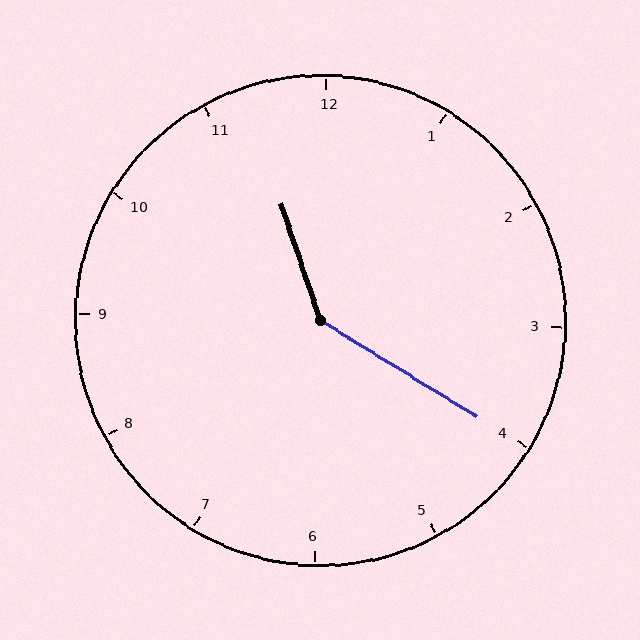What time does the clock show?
11:20.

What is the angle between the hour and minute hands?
Approximately 140 degrees.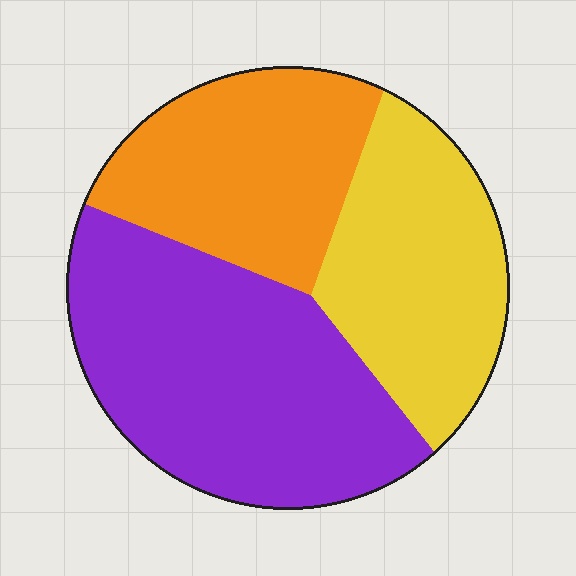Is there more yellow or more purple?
Purple.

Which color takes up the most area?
Purple, at roughly 45%.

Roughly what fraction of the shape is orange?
Orange takes up about one quarter (1/4) of the shape.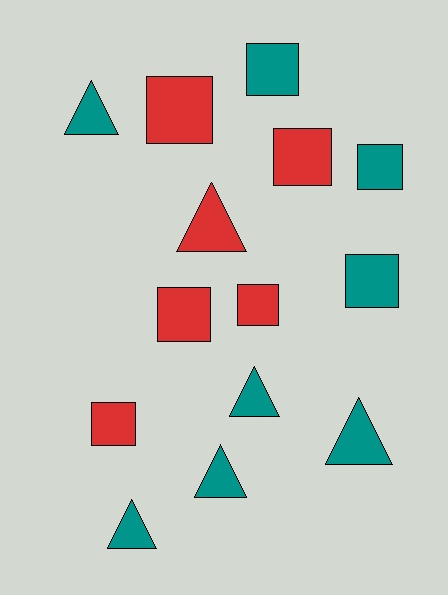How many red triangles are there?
There is 1 red triangle.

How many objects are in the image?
There are 14 objects.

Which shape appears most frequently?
Square, with 8 objects.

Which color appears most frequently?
Teal, with 8 objects.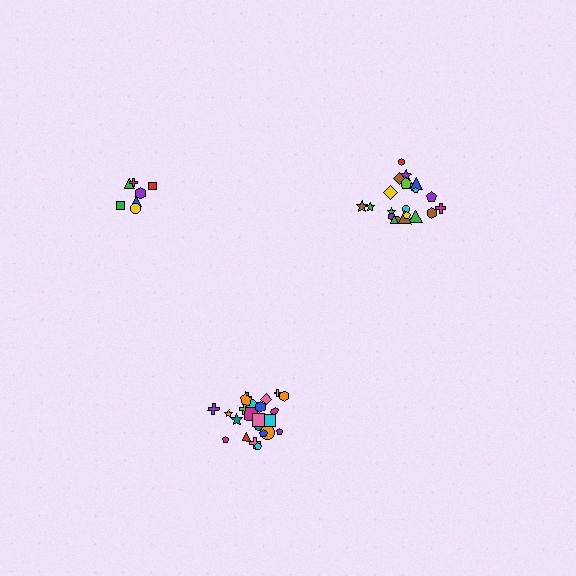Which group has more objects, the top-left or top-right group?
The top-right group.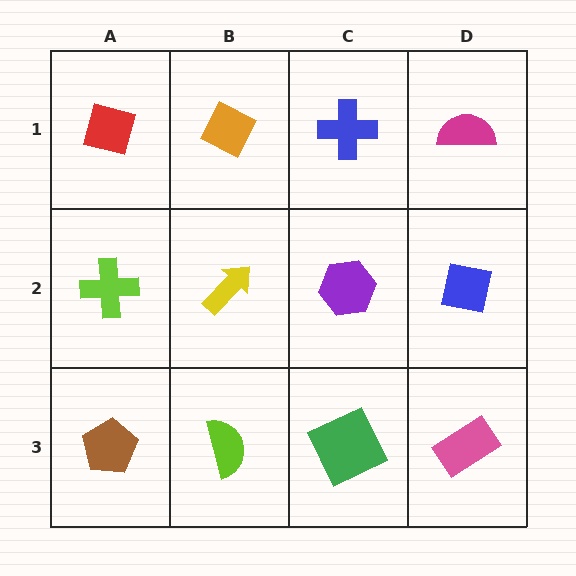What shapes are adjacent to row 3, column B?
A yellow arrow (row 2, column B), a brown pentagon (row 3, column A), a green square (row 3, column C).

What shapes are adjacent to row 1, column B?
A yellow arrow (row 2, column B), a red square (row 1, column A), a blue cross (row 1, column C).